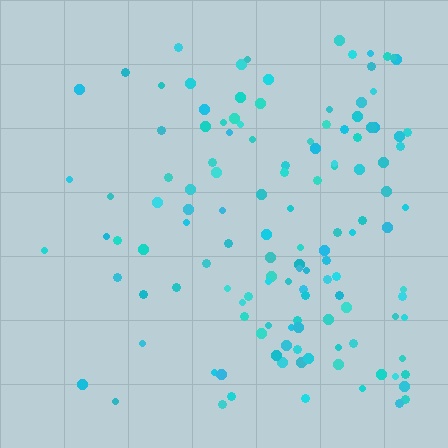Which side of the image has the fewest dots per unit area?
The left.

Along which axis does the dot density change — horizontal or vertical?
Horizontal.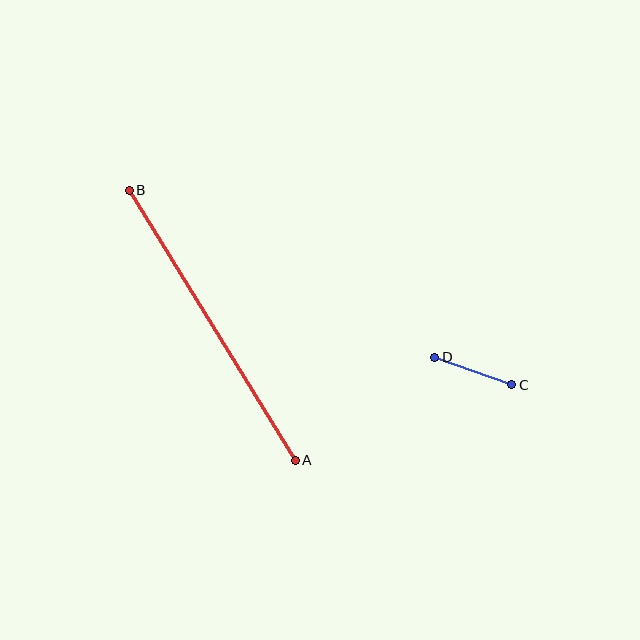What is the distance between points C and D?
The distance is approximately 82 pixels.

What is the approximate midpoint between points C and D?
The midpoint is at approximately (473, 371) pixels.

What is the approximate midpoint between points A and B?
The midpoint is at approximately (212, 325) pixels.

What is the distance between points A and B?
The distance is approximately 317 pixels.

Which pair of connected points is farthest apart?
Points A and B are farthest apart.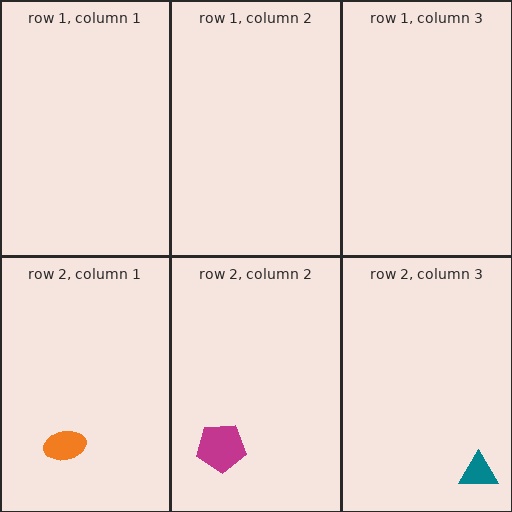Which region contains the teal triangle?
The row 2, column 3 region.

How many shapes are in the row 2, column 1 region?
1.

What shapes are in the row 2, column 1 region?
The orange ellipse.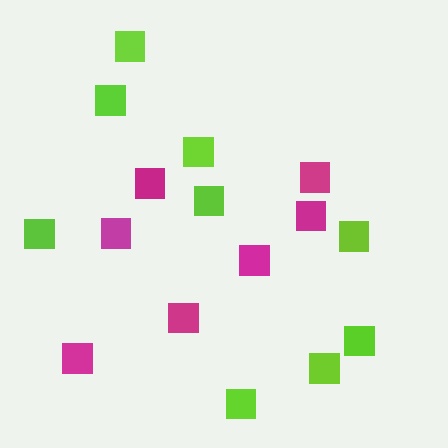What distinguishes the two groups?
There are 2 groups: one group of magenta squares (7) and one group of lime squares (9).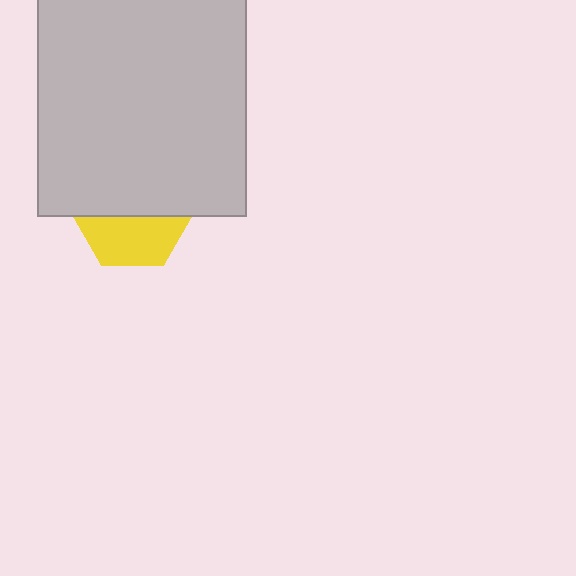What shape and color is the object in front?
The object in front is a light gray rectangle.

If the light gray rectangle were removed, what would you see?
You would see the complete yellow hexagon.